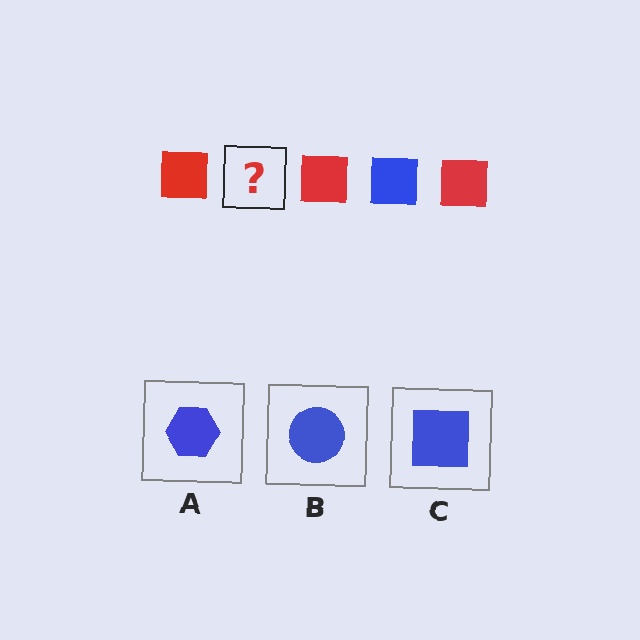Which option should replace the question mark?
Option C.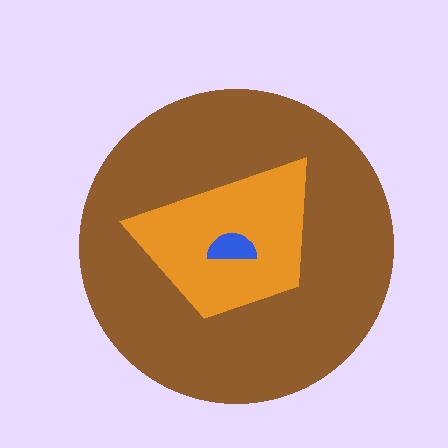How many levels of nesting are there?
3.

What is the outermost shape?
The brown circle.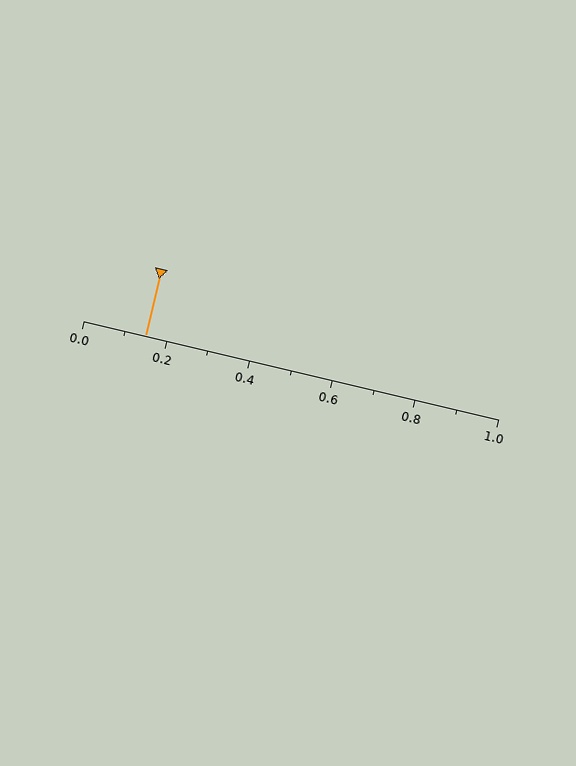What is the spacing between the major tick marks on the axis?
The major ticks are spaced 0.2 apart.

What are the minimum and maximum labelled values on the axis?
The axis runs from 0.0 to 1.0.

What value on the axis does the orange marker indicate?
The marker indicates approximately 0.15.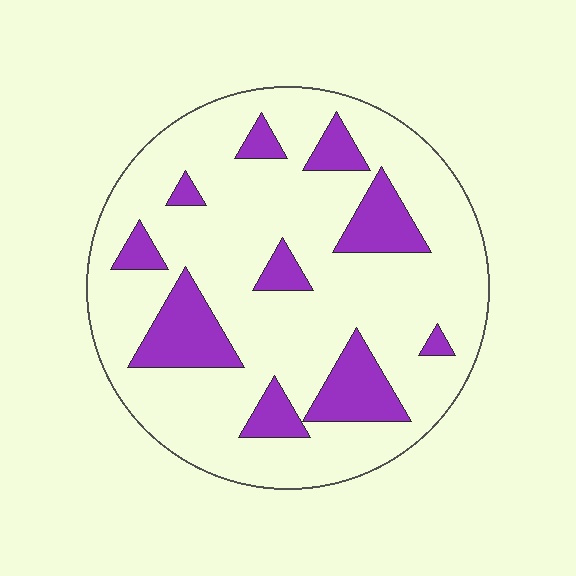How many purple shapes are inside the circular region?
10.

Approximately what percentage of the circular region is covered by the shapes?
Approximately 20%.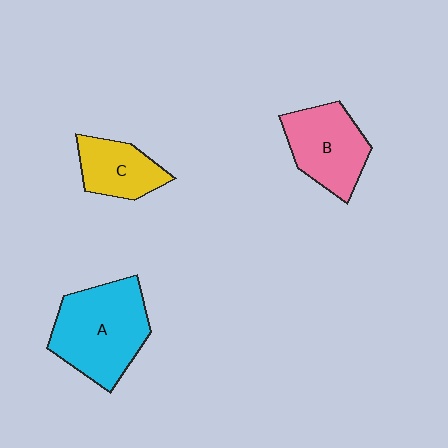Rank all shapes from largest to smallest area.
From largest to smallest: A (cyan), B (pink), C (yellow).